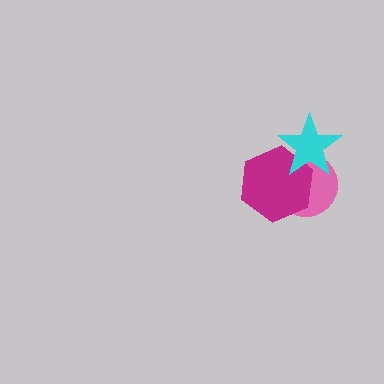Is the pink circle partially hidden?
Yes, it is partially covered by another shape.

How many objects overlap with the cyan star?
2 objects overlap with the cyan star.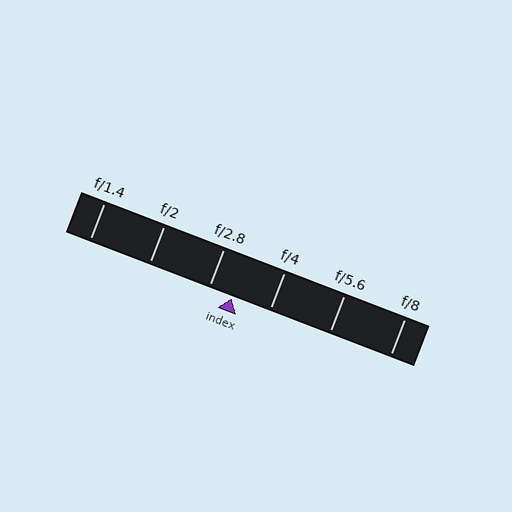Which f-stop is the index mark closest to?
The index mark is closest to f/2.8.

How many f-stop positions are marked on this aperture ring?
There are 6 f-stop positions marked.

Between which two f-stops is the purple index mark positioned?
The index mark is between f/2.8 and f/4.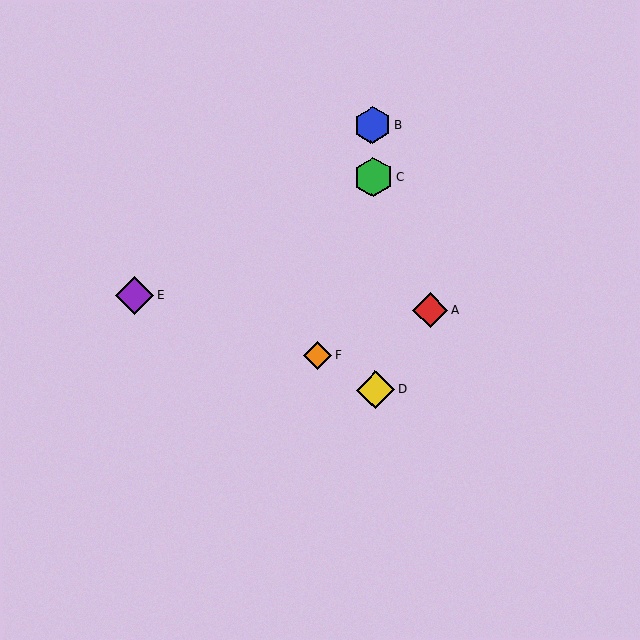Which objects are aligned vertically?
Objects B, C, D are aligned vertically.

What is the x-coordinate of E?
Object E is at x≈135.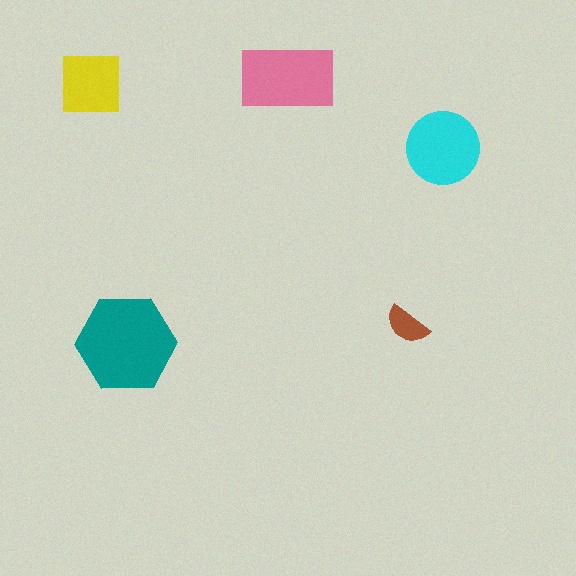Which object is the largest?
The teal hexagon.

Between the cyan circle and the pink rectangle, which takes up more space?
The pink rectangle.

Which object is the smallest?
The brown semicircle.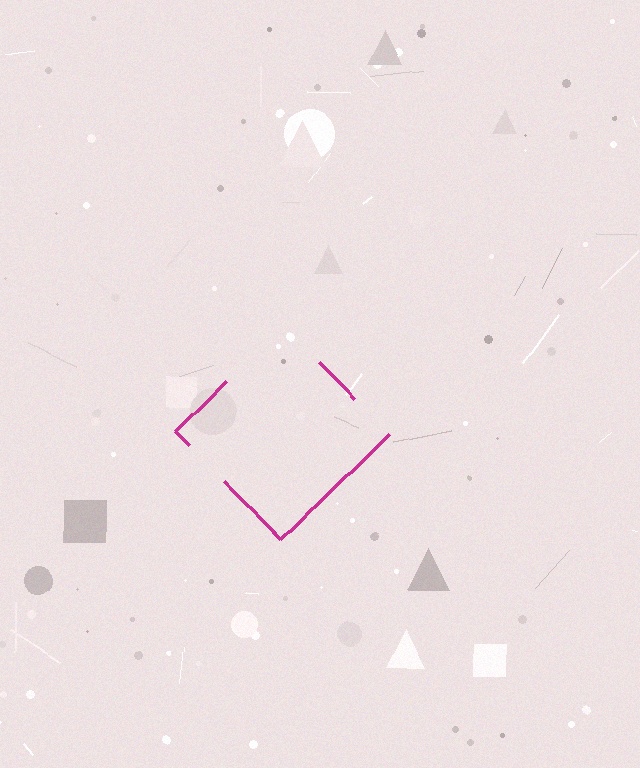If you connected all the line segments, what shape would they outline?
They would outline a diamond.